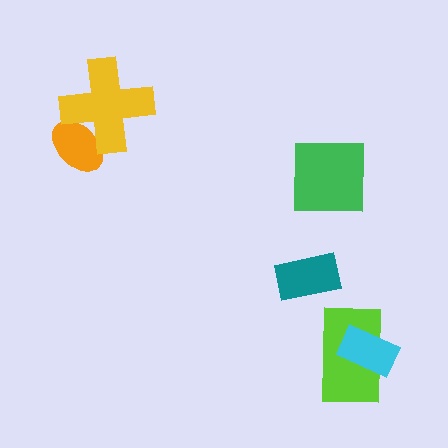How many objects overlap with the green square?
0 objects overlap with the green square.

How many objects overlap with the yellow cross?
1 object overlaps with the yellow cross.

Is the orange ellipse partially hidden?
Yes, it is partially covered by another shape.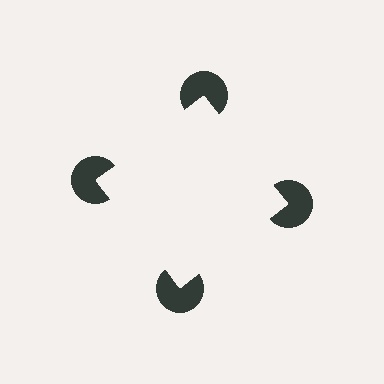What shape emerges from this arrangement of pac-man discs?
An illusory square — its edges are inferred from the aligned wedge cuts in the pac-man discs, not physically drawn.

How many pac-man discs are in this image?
There are 4 — one at each vertex of the illusory square.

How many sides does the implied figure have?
4 sides.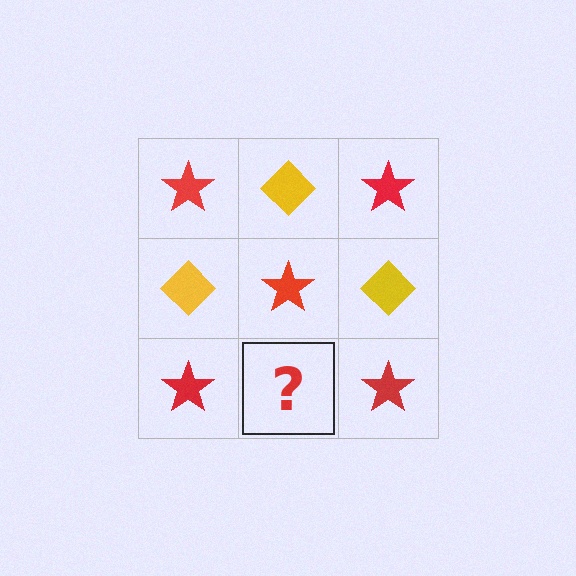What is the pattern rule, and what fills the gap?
The rule is that it alternates red star and yellow diamond in a checkerboard pattern. The gap should be filled with a yellow diamond.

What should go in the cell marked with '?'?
The missing cell should contain a yellow diamond.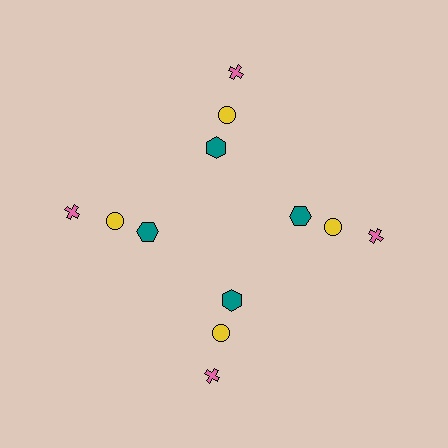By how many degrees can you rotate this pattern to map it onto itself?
The pattern maps onto itself every 90 degrees of rotation.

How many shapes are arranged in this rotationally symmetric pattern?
There are 12 shapes, arranged in 4 groups of 3.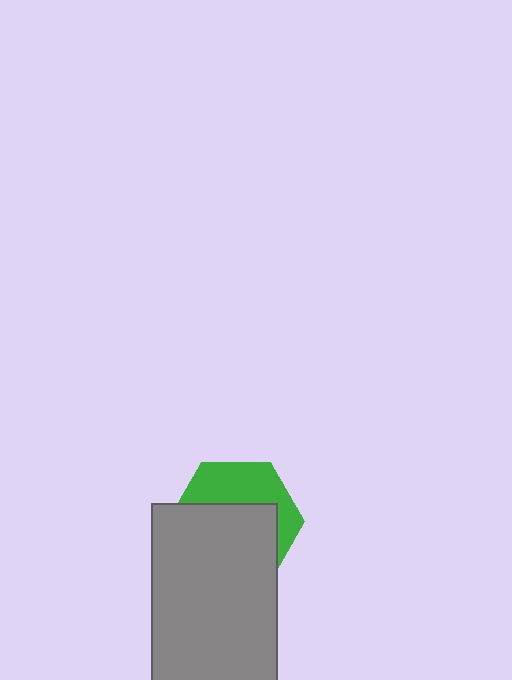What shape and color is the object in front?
The object in front is a gray rectangle.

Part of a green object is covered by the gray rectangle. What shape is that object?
It is a hexagon.